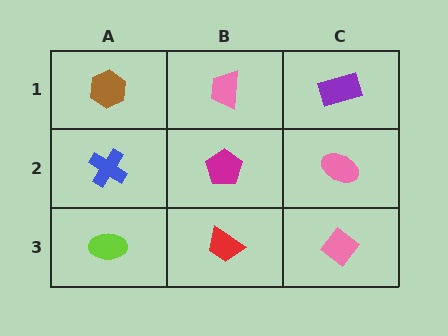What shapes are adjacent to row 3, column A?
A blue cross (row 2, column A), a red trapezoid (row 3, column B).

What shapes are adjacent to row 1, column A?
A blue cross (row 2, column A), a pink trapezoid (row 1, column B).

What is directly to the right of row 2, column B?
A pink ellipse.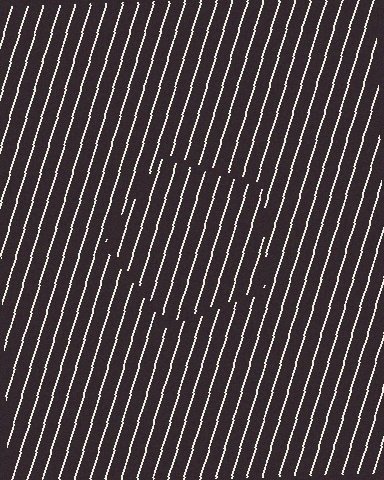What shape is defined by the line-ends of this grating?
An illusory pentagon. The interior of the shape contains the same grating, shifted by half a period — the contour is defined by the phase discontinuity where line-ends from the inner and outer gratings abut.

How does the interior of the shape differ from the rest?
The interior of the shape contains the same grating, shifted by half a period — the contour is defined by the phase discontinuity where line-ends from the inner and outer gratings abut.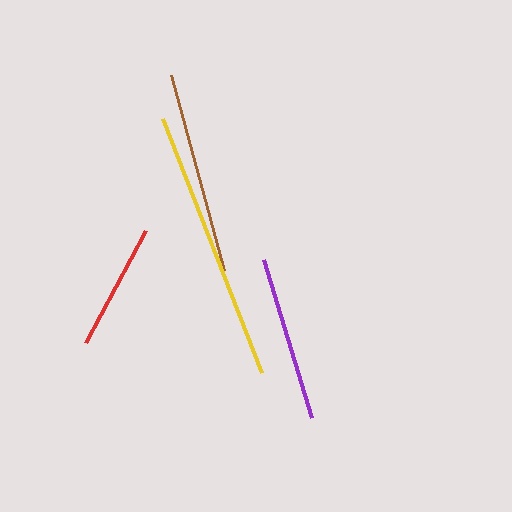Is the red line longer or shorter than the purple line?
The purple line is longer than the red line.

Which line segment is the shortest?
The red line is the shortest at approximately 128 pixels.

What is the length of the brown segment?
The brown segment is approximately 202 pixels long.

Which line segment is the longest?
The yellow line is the longest at approximately 273 pixels.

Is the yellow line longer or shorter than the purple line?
The yellow line is longer than the purple line.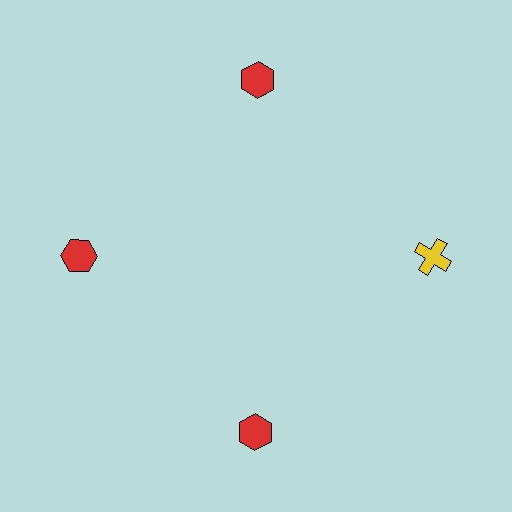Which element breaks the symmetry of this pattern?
The yellow cross at roughly the 3 o'clock position breaks the symmetry. All other shapes are red hexagons.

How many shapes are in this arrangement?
There are 4 shapes arranged in a ring pattern.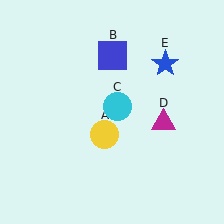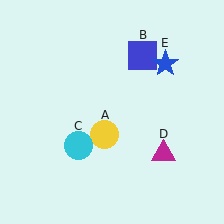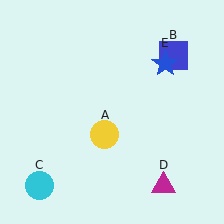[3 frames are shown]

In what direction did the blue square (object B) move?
The blue square (object B) moved right.